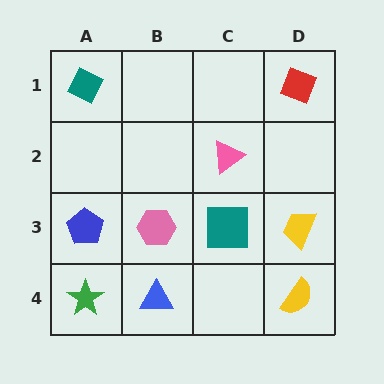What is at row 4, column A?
A green star.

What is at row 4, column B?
A blue triangle.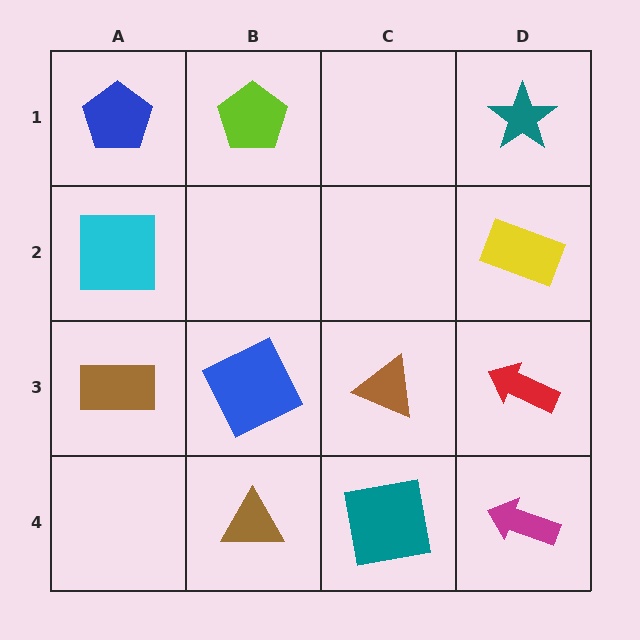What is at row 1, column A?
A blue pentagon.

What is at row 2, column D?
A yellow rectangle.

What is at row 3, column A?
A brown rectangle.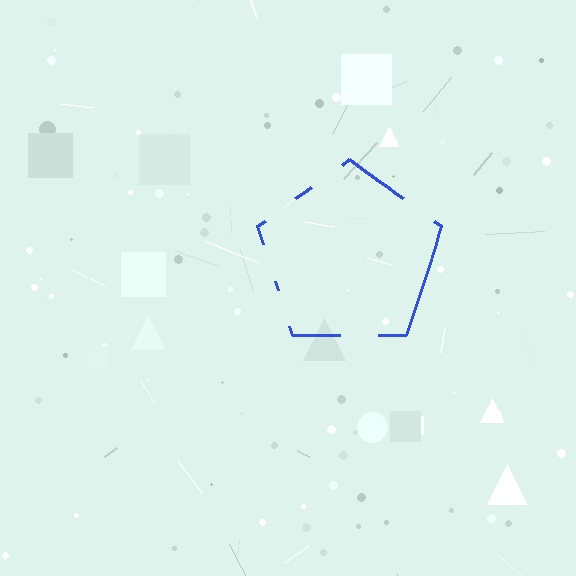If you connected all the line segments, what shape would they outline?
They would outline a pentagon.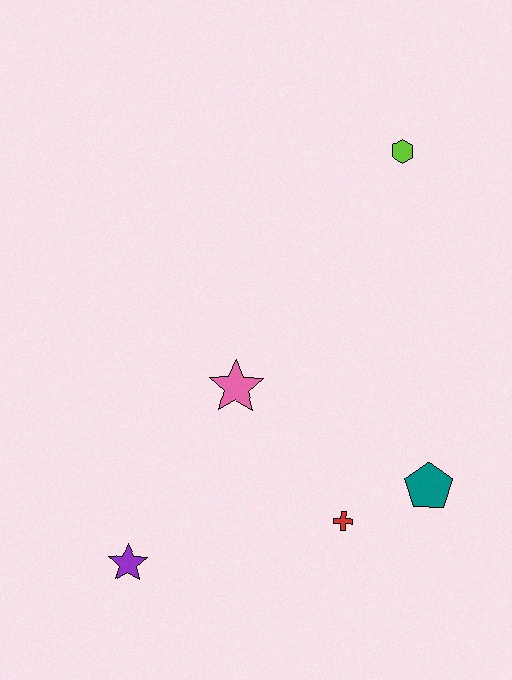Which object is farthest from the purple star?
The lime hexagon is farthest from the purple star.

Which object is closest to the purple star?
The pink star is closest to the purple star.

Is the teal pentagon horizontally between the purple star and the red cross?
No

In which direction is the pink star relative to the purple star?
The pink star is above the purple star.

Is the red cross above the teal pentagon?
No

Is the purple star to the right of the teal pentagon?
No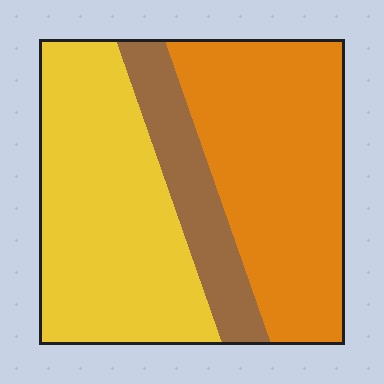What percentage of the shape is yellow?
Yellow covers about 45% of the shape.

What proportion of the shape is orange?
Orange takes up about two fifths (2/5) of the shape.